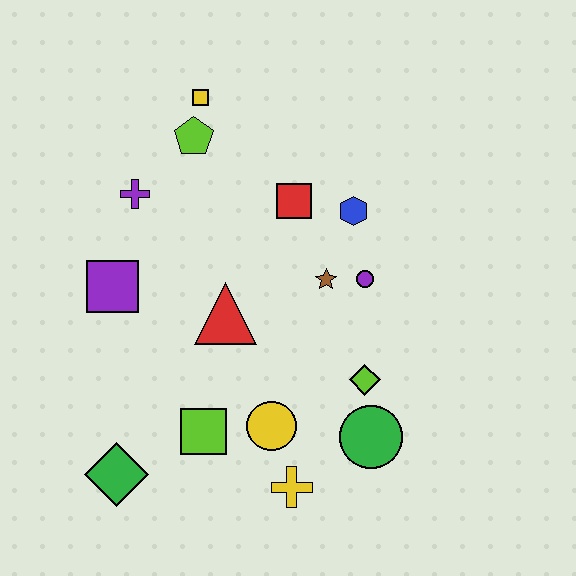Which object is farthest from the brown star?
The green diamond is farthest from the brown star.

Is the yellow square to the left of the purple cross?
No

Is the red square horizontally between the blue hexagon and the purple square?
Yes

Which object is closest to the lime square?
The yellow circle is closest to the lime square.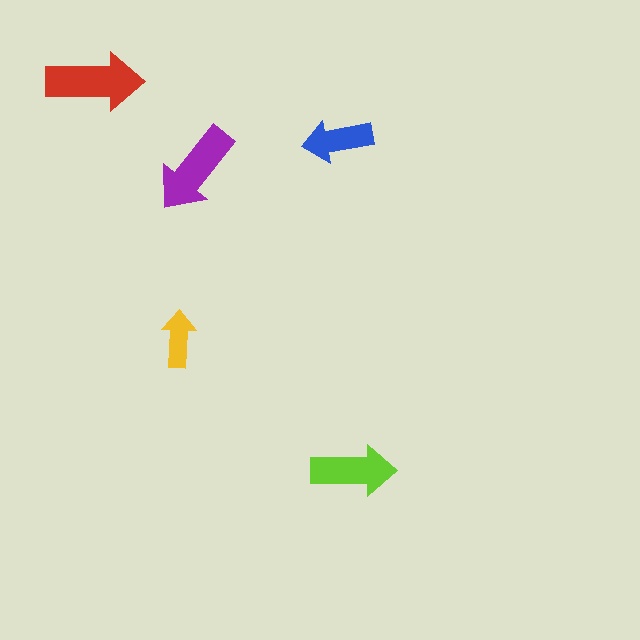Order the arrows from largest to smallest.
the red one, the purple one, the lime one, the blue one, the yellow one.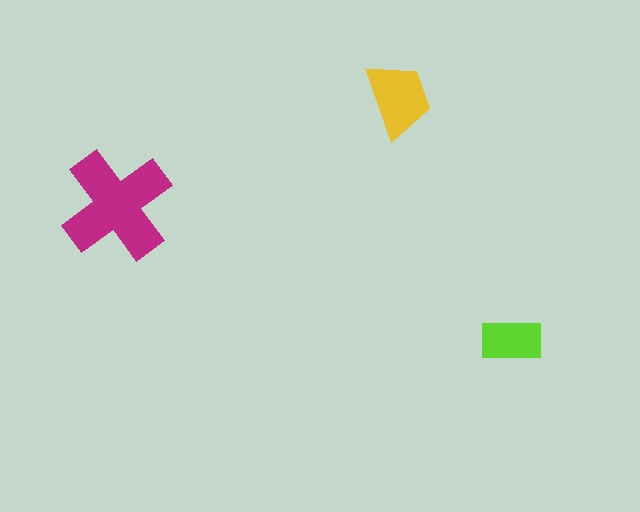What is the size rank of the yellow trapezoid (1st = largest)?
2nd.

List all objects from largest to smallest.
The magenta cross, the yellow trapezoid, the lime rectangle.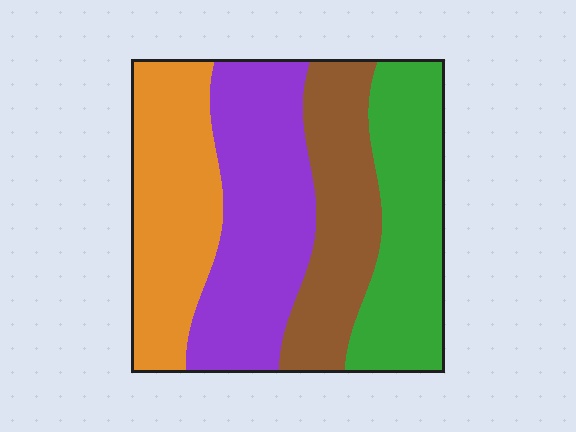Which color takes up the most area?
Purple, at roughly 30%.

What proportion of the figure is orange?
Orange covers about 25% of the figure.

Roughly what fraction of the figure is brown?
Brown takes up about one fifth (1/5) of the figure.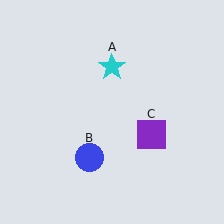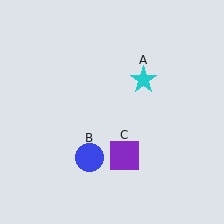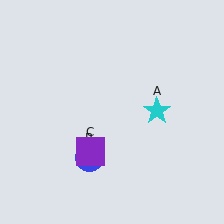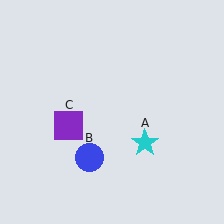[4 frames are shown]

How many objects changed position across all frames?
2 objects changed position: cyan star (object A), purple square (object C).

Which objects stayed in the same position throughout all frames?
Blue circle (object B) remained stationary.